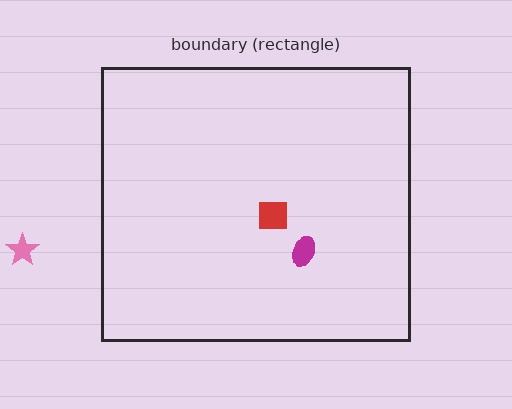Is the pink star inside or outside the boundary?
Outside.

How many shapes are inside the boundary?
2 inside, 1 outside.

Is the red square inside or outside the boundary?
Inside.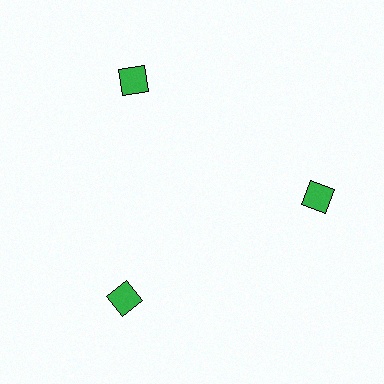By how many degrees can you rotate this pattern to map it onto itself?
The pattern maps onto itself every 120 degrees of rotation.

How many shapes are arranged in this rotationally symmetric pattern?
There are 3 shapes, arranged in 3 groups of 1.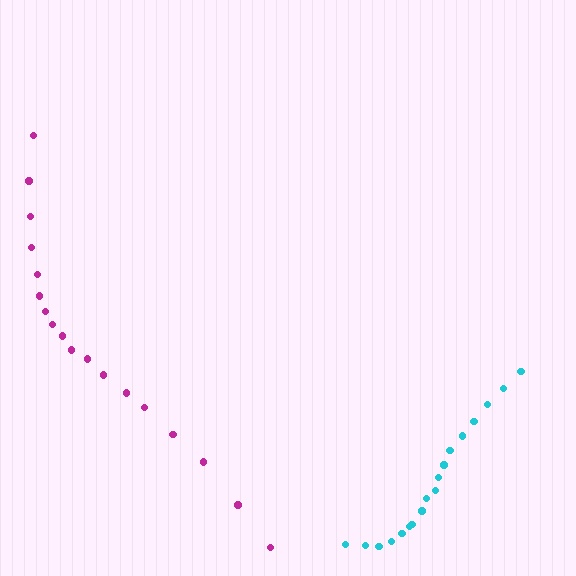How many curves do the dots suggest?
There are 2 distinct paths.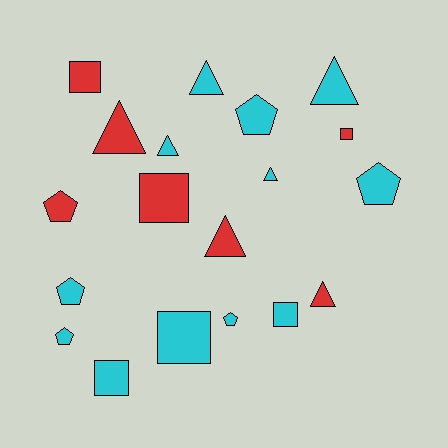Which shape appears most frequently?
Triangle, with 7 objects.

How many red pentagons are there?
There is 1 red pentagon.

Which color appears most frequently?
Cyan, with 12 objects.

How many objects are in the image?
There are 19 objects.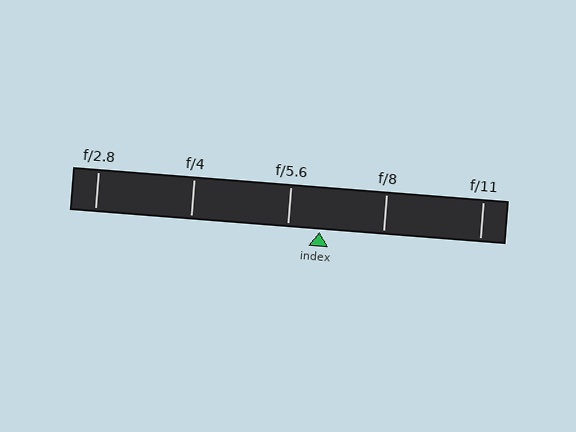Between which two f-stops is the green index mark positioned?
The index mark is between f/5.6 and f/8.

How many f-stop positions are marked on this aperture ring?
There are 5 f-stop positions marked.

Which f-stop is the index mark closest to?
The index mark is closest to f/5.6.